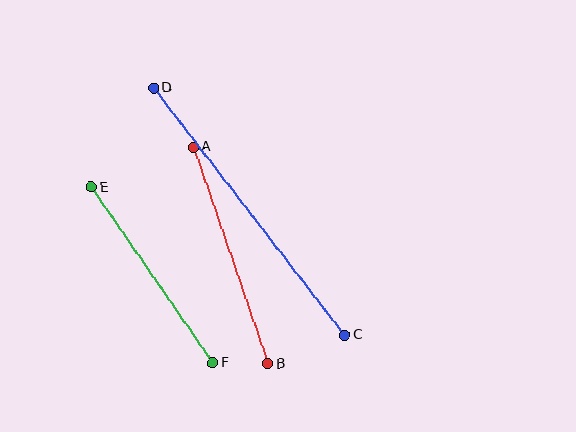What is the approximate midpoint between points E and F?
The midpoint is at approximately (152, 275) pixels.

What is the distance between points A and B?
The distance is approximately 229 pixels.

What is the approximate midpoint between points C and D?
The midpoint is at approximately (249, 211) pixels.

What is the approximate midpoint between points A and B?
The midpoint is at approximately (231, 256) pixels.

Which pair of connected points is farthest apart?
Points C and D are farthest apart.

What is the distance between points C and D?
The distance is approximately 312 pixels.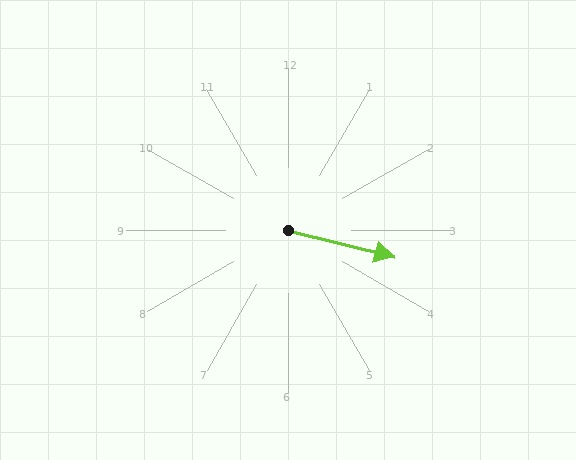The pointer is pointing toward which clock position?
Roughly 3 o'clock.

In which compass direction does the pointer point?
East.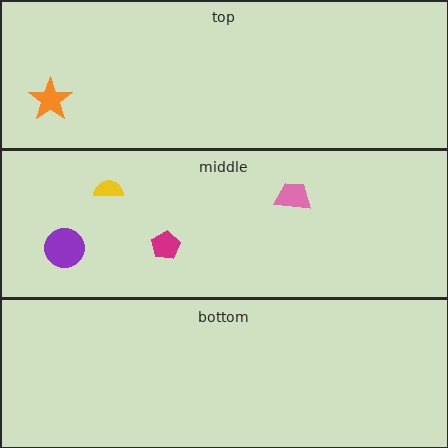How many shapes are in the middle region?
4.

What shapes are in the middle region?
The purple circle, the magenta pentagon, the yellow semicircle, the pink trapezoid.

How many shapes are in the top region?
1.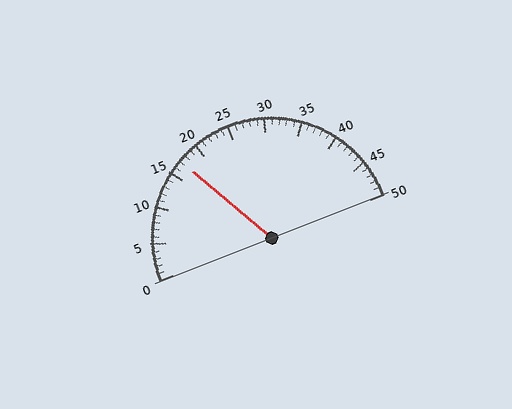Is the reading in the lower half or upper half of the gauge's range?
The reading is in the lower half of the range (0 to 50).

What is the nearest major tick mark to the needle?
The nearest major tick mark is 15.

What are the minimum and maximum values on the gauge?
The gauge ranges from 0 to 50.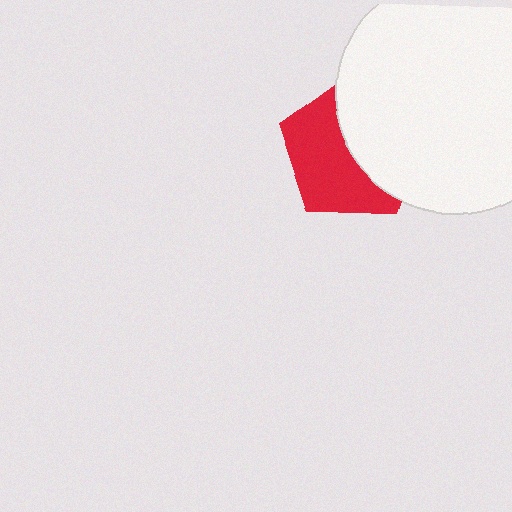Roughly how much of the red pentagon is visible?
About half of it is visible (roughly 52%).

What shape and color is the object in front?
The object in front is a white circle.